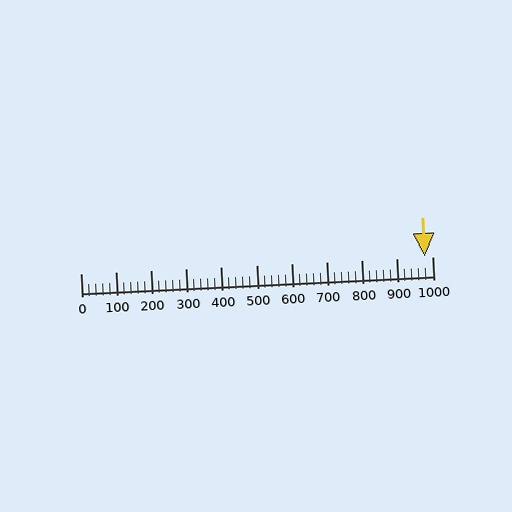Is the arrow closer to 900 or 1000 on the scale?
The arrow is closer to 1000.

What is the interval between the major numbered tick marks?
The major tick marks are spaced 100 units apart.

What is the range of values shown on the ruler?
The ruler shows values from 0 to 1000.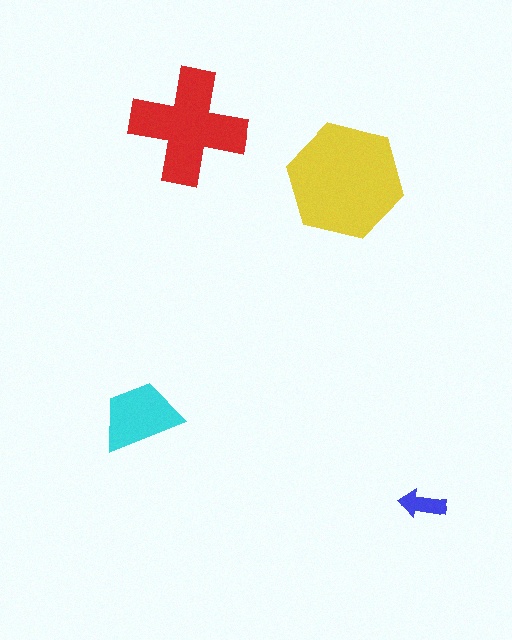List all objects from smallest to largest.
The blue arrow, the cyan trapezoid, the red cross, the yellow hexagon.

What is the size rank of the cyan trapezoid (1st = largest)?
3rd.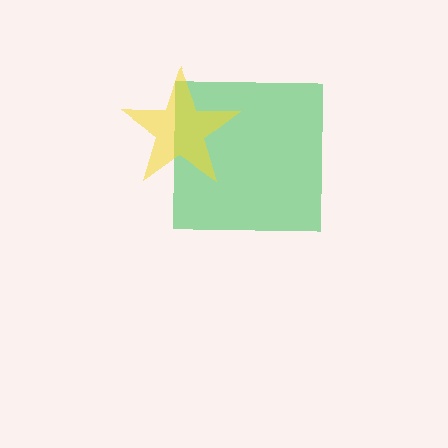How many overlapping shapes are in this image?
There are 2 overlapping shapes in the image.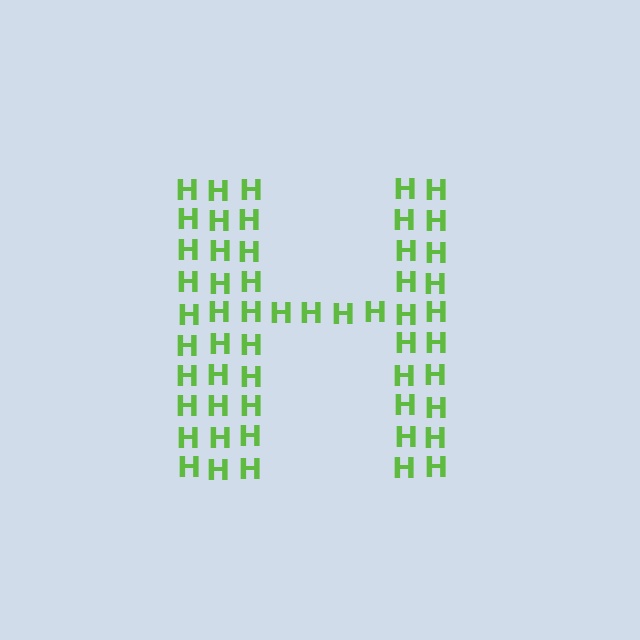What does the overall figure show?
The overall figure shows the letter H.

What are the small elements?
The small elements are letter H's.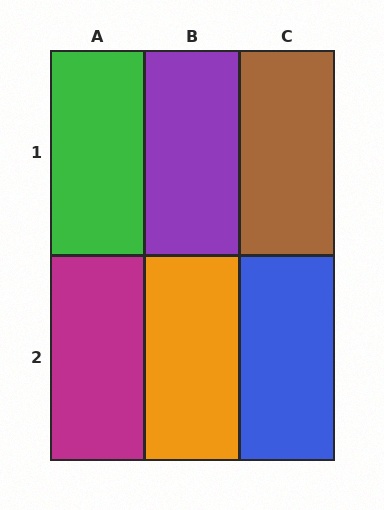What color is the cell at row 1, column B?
Purple.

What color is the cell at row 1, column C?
Brown.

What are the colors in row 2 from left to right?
Magenta, orange, blue.